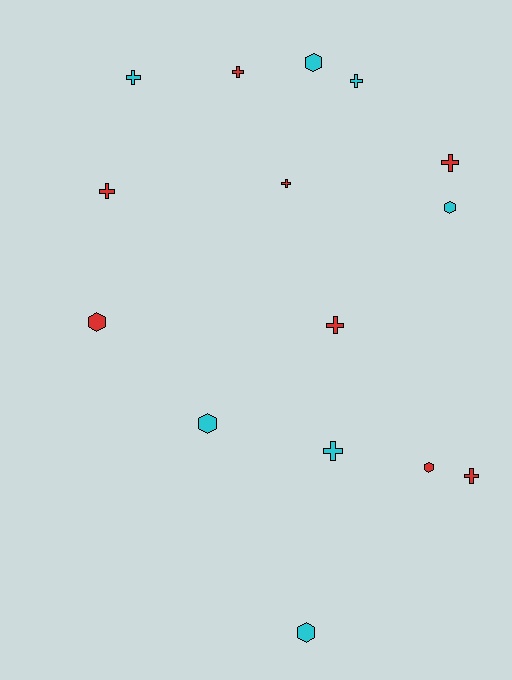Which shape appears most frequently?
Cross, with 9 objects.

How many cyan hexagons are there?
There are 4 cyan hexagons.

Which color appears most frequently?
Red, with 8 objects.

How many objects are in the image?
There are 15 objects.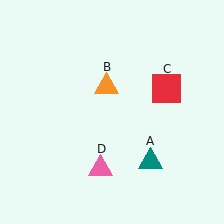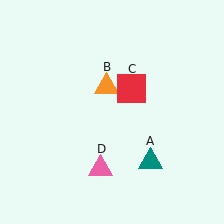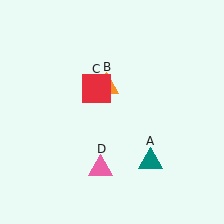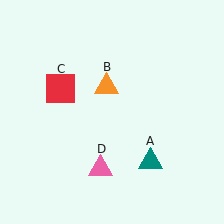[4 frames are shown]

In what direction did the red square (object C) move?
The red square (object C) moved left.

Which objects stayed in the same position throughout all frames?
Teal triangle (object A) and orange triangle (object B) and pink triangle (object D) remained stationary.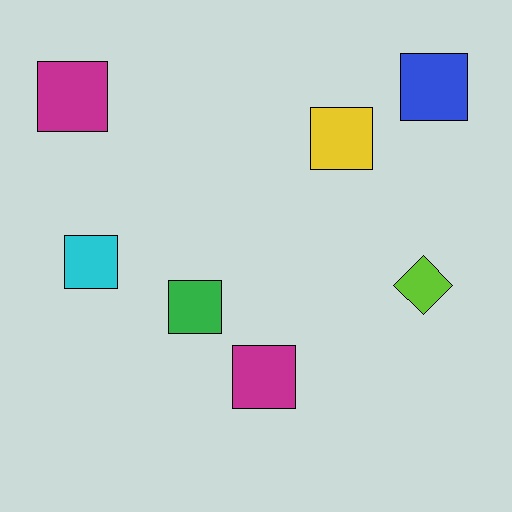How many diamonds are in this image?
There is 1 diamond.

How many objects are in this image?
There are 7 objects.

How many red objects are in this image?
There are no red objects.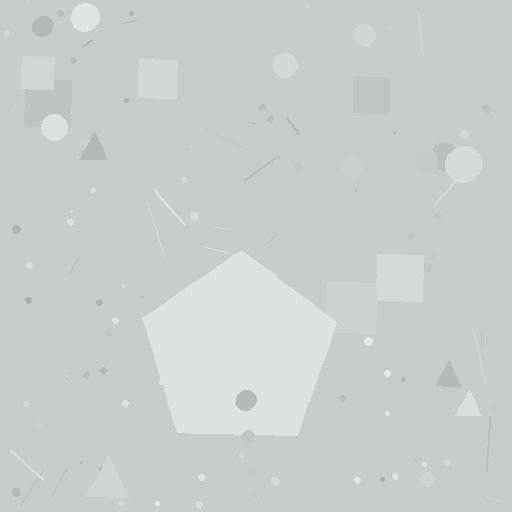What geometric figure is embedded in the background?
A pentagon is embedded in the background.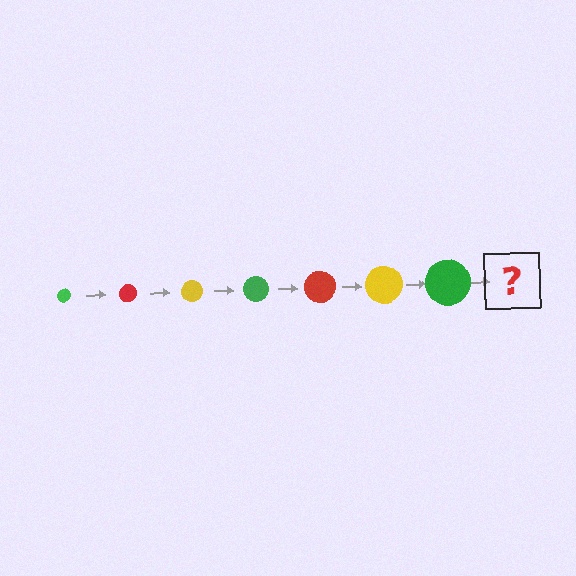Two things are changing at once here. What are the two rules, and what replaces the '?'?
The two rules are that the circle grows larger each step and the color cycles through green, red, and yellow. The '?' should be a red circle, larger than the previous one.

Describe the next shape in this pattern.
It should be a red circle, larger than the previous one.